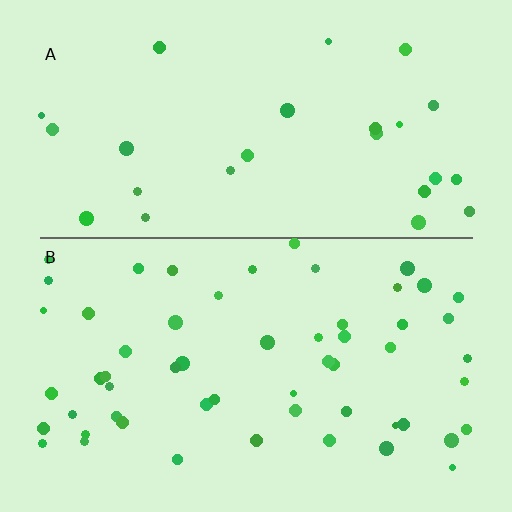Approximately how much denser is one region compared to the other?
Approximately 2.2× — region B over region A.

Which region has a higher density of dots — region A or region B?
B (the bottom).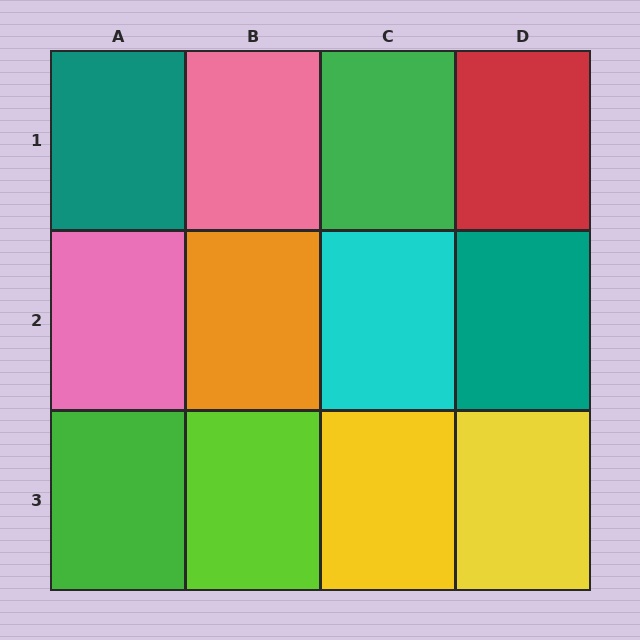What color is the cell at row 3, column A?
Green.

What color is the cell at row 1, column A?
Teal.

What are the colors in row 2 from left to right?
Pink, orange, cyan, teal.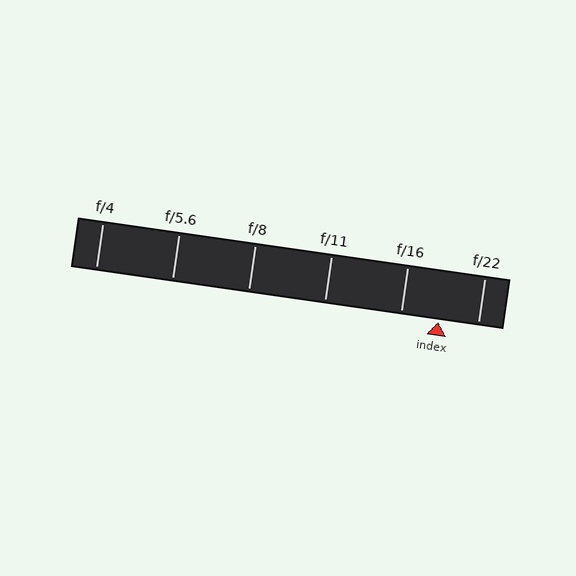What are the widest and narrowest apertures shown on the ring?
The widest aperture shown is f/4 and the narrowest is f/22.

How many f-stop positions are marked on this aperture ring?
There are 6 f-stop positions marked.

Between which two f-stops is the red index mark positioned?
The index mark is between f/16 and f/22.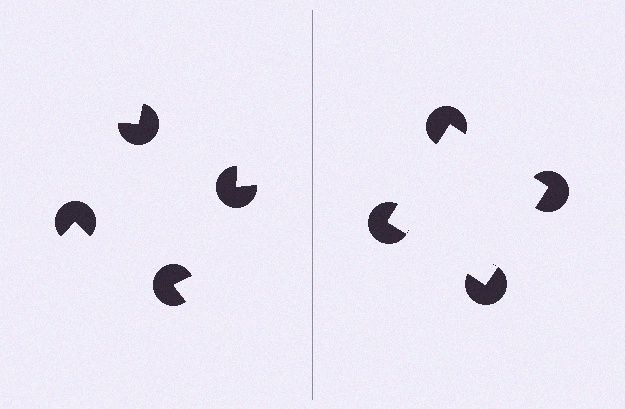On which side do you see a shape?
An illusory square appears on the right side. On the left side the wedge cuts are rotated, so no coherent shape forms.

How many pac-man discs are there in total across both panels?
8 — 4 on each side.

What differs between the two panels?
The pac-man discs are positioned identically on both sides; only the wedge orientations differ. On the right they align to a square; on the left they are misaligned.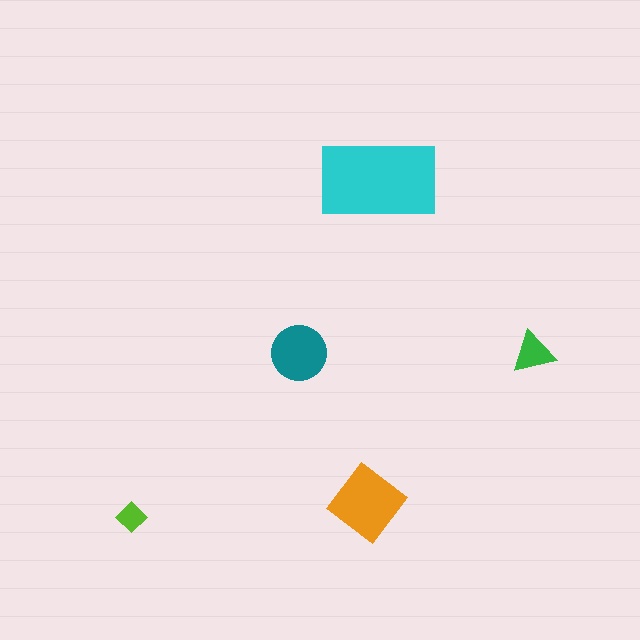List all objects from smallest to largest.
The lime diamond, the green triangle, the teal circle, the orange diamond, the cyan rectangle.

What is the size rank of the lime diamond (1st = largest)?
5th.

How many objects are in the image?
There are 5 objects in the image.